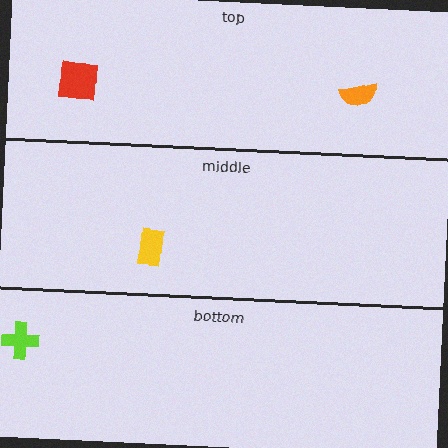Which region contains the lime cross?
The bottom region.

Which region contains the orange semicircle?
The top region.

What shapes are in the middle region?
The yellow rectangle.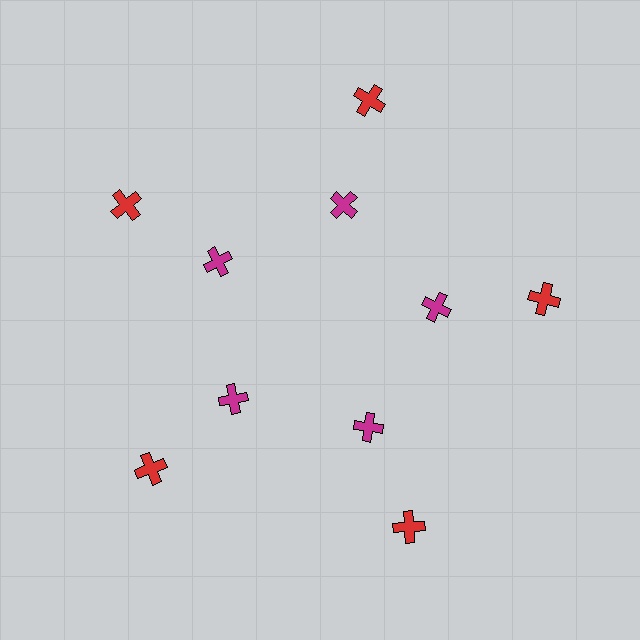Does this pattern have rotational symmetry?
Yes, this pattern has 5-fold rotational symmetry. It looks the same after rotating 72 degrees around the center.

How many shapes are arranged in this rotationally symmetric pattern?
There are 10 shapes, arranged in 5 groups of 2.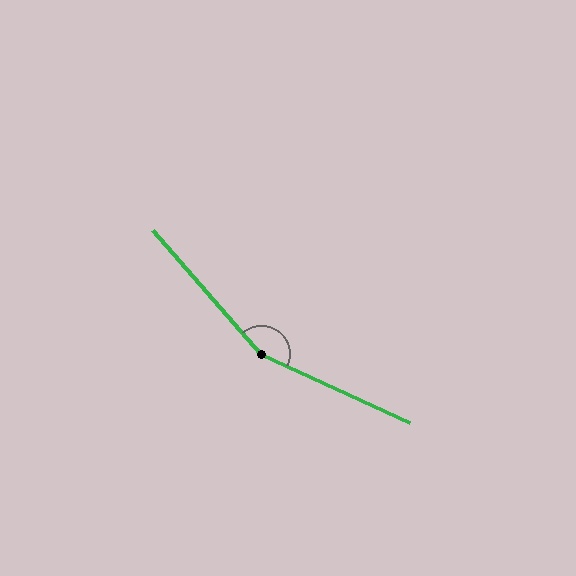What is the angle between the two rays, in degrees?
Approximately 156 degrees.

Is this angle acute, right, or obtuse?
It is obtuse.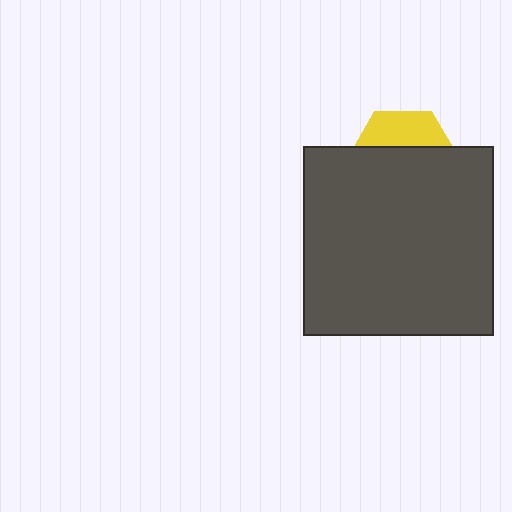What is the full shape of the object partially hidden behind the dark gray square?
The partially hidden object is a yellow hexagon.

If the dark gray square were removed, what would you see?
You would see the complete yellow hexagon.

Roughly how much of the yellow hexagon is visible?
A small part of it is visible (roughly 31%).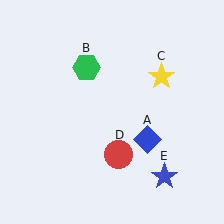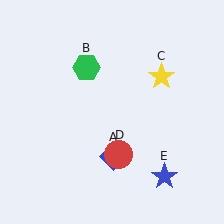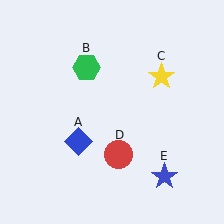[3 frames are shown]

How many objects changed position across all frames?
1 object changed position: blue diamond (object A).